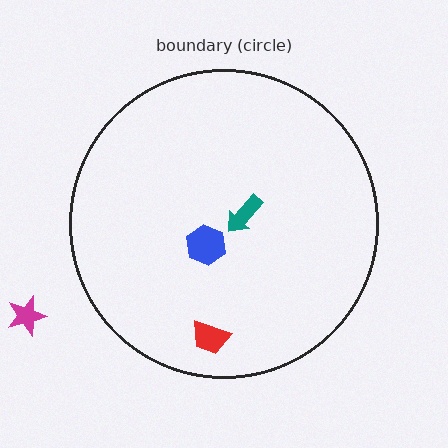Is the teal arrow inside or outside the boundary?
Inside.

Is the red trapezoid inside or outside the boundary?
Inside.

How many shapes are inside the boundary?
3 inside, 1 outside.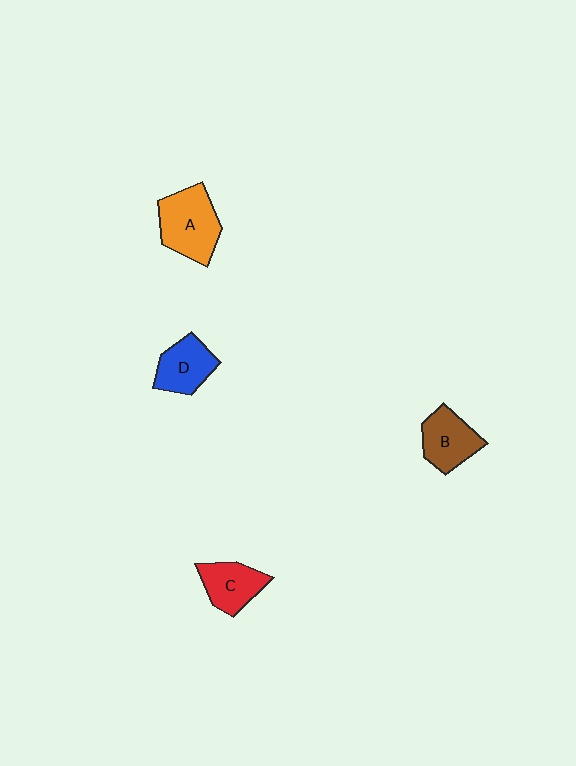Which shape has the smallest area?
Shape C (red).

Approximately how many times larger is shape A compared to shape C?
Approximately 1.4 times.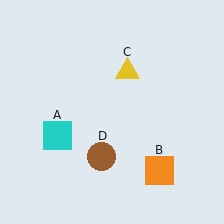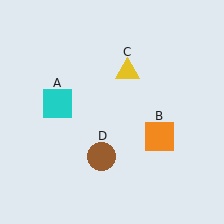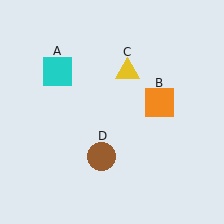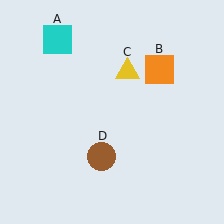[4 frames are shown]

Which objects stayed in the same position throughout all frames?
Yellow triangle (object C) and brown circle (object D) remained stationary.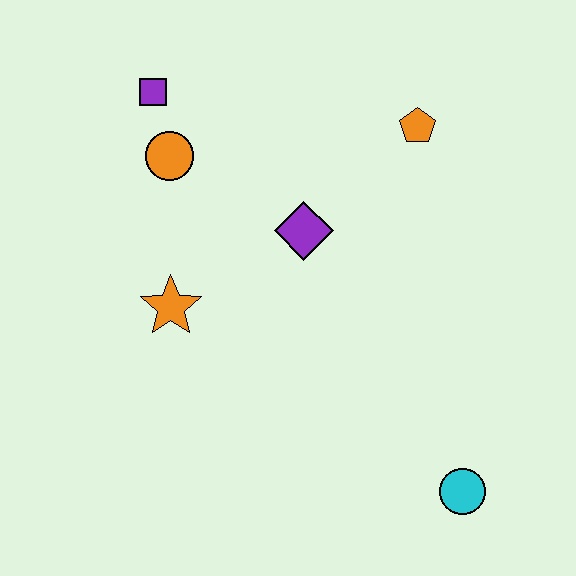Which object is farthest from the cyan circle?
The purple square is farthest from the cyan circle.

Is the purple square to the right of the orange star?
No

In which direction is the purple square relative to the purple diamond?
The purple square is to the left of the purple diamond.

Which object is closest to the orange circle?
The purple square is closest to the orange circle.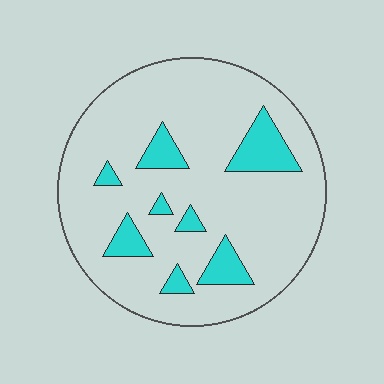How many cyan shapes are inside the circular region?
8.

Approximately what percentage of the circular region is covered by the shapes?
Approximately 15%.